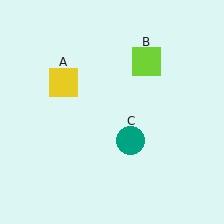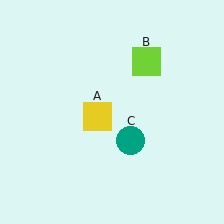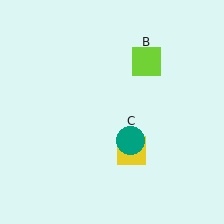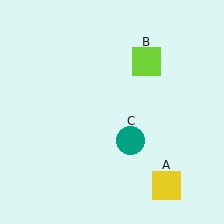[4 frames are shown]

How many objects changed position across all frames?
1 object changed position: yellow square (object A).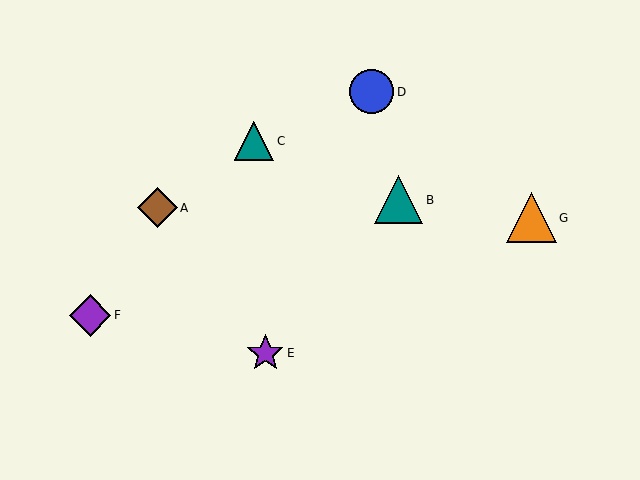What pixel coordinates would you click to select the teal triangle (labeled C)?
Click at (254, 141) to select the teal triangle C.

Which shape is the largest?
The orange triangle (labeled G) is the largest.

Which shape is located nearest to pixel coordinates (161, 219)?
The brown diamond (labeled A) at (157, 208) is nearest to that location.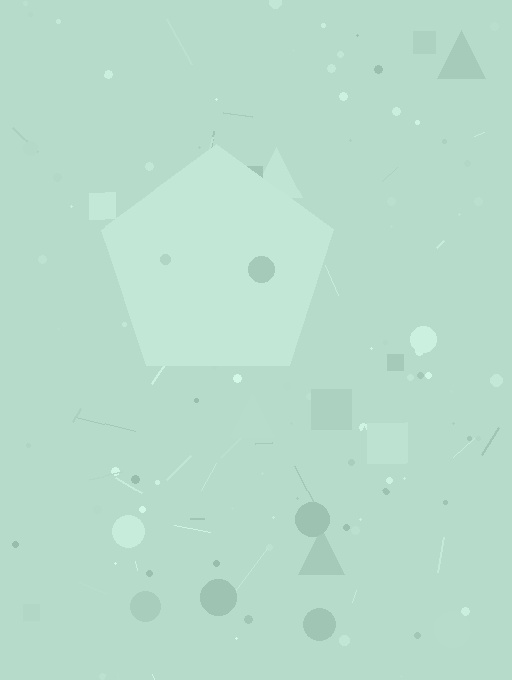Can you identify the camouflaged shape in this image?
The camouflaged shape is a pentagon.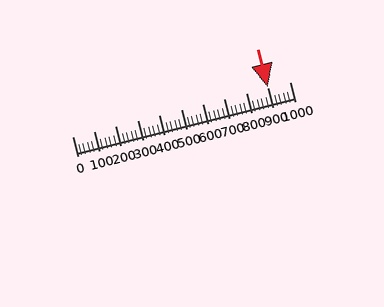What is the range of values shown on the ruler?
The ruler shows values from 0 to 1000.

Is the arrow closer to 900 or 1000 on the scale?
The arrow is closer to 900.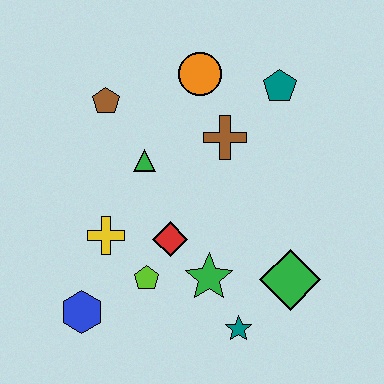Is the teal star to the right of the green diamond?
No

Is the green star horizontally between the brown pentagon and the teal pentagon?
Yes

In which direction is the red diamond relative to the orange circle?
The red diamond is below the orange circle.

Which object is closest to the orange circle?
The brown cross is closest to the orange circle.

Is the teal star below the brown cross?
Yes